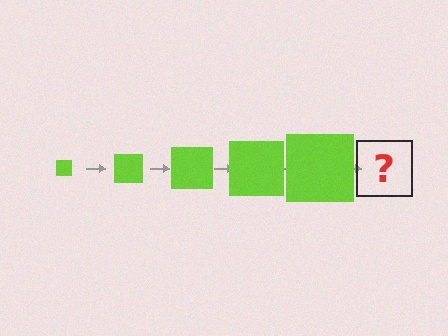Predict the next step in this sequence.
The next step is a lime square, larger than the previous one.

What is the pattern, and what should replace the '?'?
The pattern is that the square gets progressively larger each step. The '?' should be a lime square, larger than the previous one.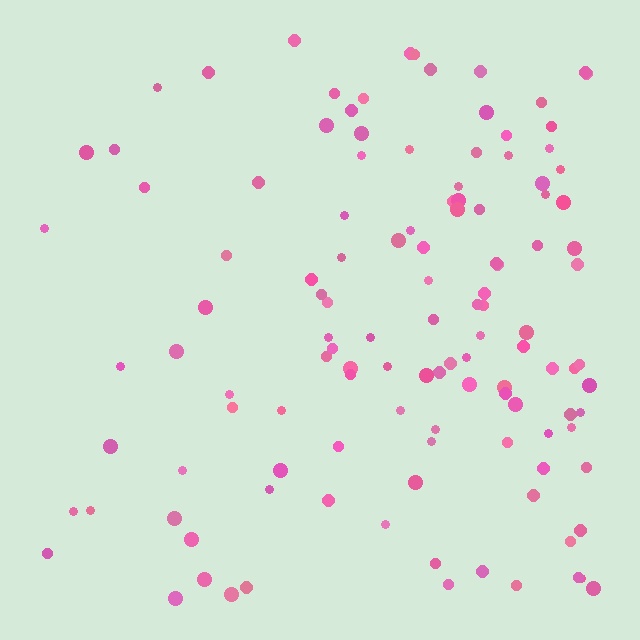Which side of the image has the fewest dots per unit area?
The left.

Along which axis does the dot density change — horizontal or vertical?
Horizontal.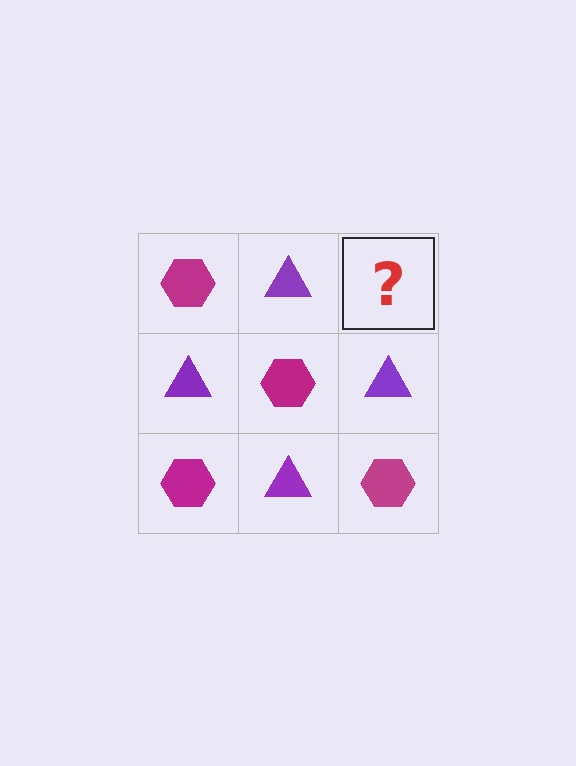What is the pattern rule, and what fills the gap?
The rule is that it alternates magenta hexagon and purple triangle in a checkerboard pattern. The gap should be filled with a magenta hexagon.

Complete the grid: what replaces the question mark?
The question mark should be replaced with a magenta hexagon.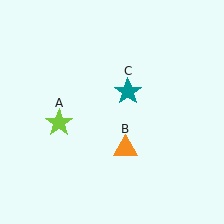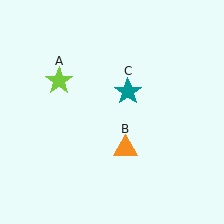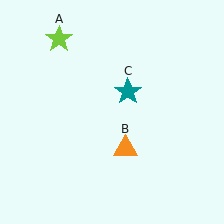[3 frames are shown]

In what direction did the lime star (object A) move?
The lime star (object A) moved up.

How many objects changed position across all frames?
1 object changed position: lime star (object A).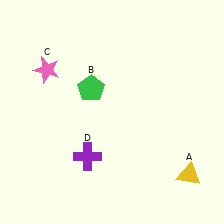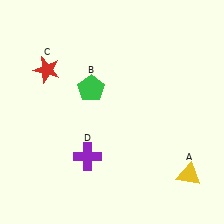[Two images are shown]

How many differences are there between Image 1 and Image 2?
There is 1 difference between the two images.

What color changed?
The star (C) changed from pink in Image 1 to red in Image 2.